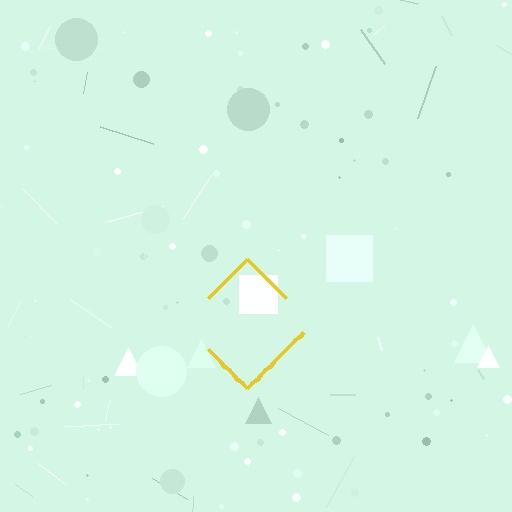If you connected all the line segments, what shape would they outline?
They would outline a diamond.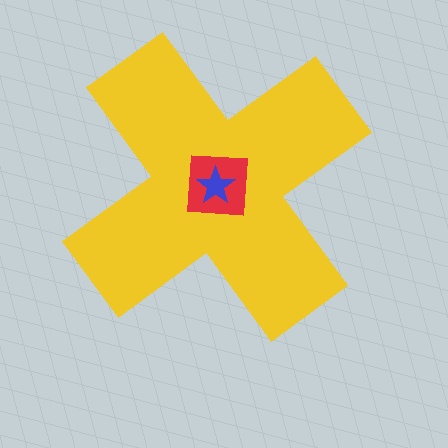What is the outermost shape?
The yellow cross.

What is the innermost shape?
The blue star.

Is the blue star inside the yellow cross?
Yes.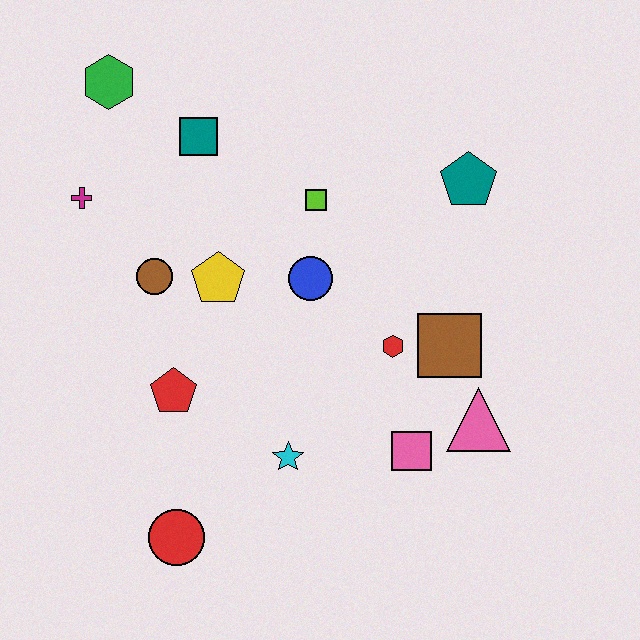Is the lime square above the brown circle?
Yes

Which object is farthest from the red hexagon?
The green hexagon is farthest from the red hexagon.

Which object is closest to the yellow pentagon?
The brown circle is closest to the yellow pentagon.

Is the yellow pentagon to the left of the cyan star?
Yes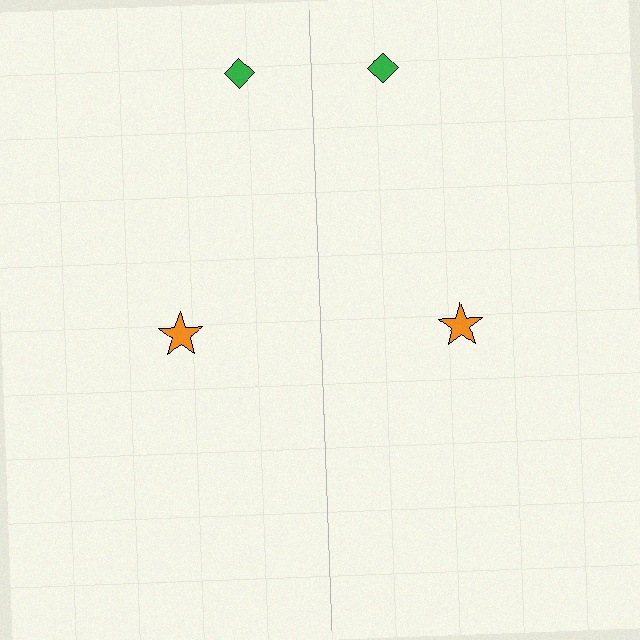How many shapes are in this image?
There are 4 shapes in this image.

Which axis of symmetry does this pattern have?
The pattern has a vertical axis of symmetry running through the center of the image.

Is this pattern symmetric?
Yes, this pattern has bilateral (reflection) symmetry.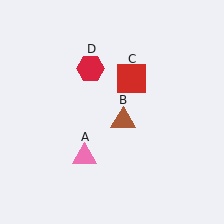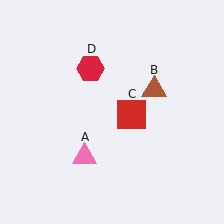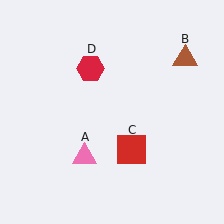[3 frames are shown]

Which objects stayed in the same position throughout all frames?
Pink triangle (object A) and red hexagon (object D) remained stationary.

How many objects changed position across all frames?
2 objects changed position: brown triangle (object B), red square (object C).